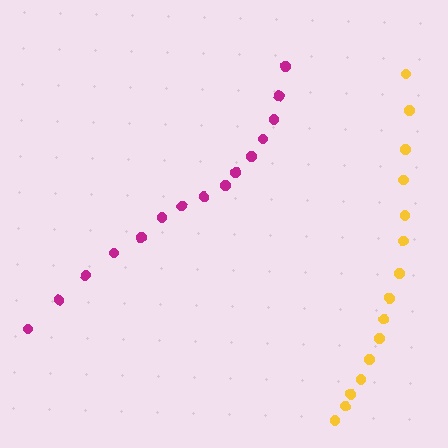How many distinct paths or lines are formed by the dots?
There are 2 distinct paths.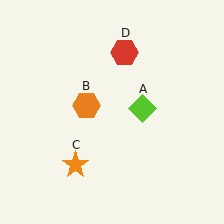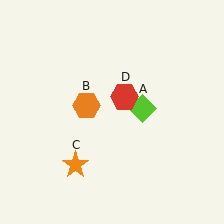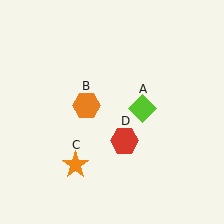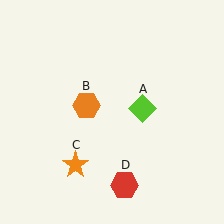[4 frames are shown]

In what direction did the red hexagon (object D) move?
The red hexagon (object D) moved down.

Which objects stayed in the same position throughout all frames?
Lime diamond (object A) and orange hexagon (object B) and orange star (object C) remained stationary.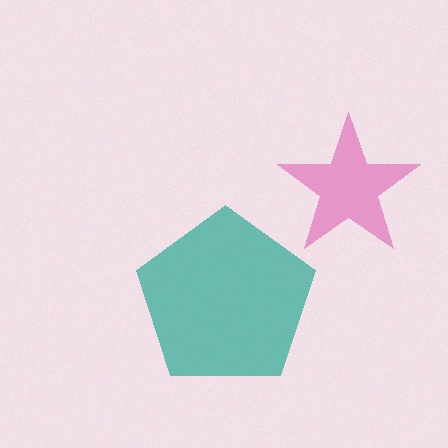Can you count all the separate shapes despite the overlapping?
Yes, there are 2 separate shapes.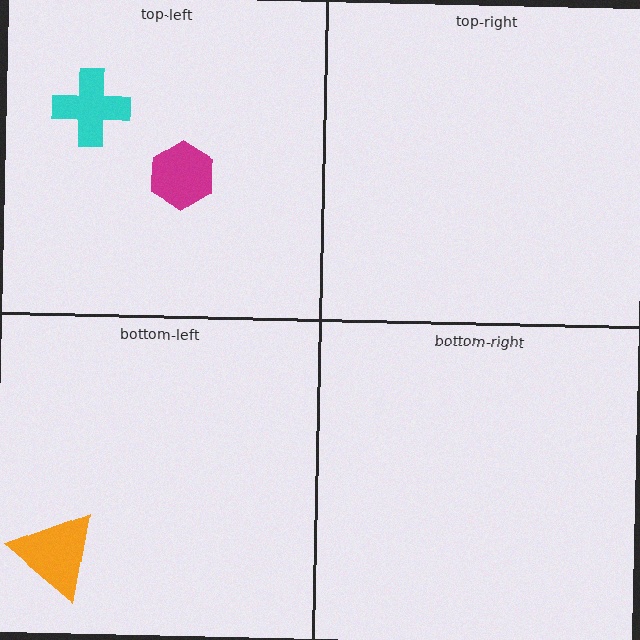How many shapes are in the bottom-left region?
1.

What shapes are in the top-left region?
The cyan cross, the magenta hexagon.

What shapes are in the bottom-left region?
The orange triangle.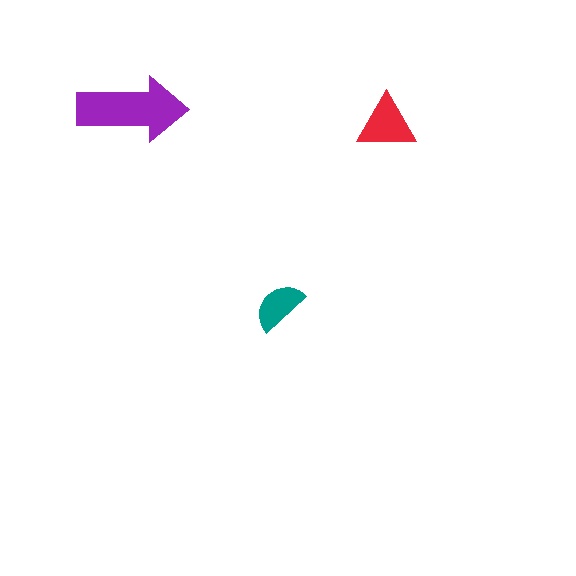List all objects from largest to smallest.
The purple arrow, the red triangle, the teal semicircle.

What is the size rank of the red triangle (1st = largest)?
2nd.